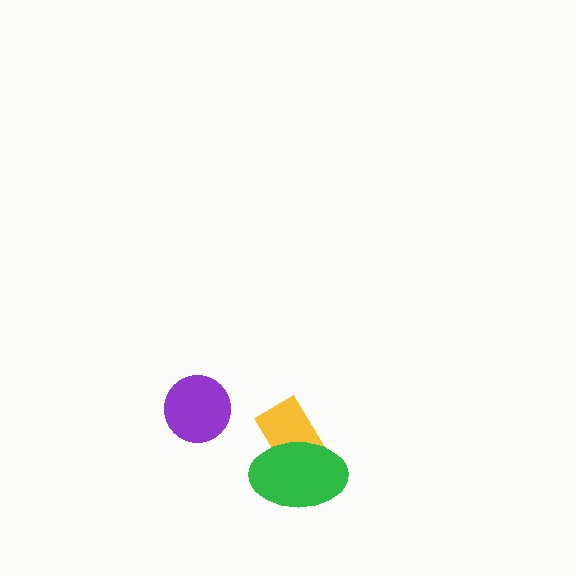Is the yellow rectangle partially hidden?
Yes, it is partially covered by another shape.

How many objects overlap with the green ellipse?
1 object overlaps with the green ellipse.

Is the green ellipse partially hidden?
No, no other shape covers it.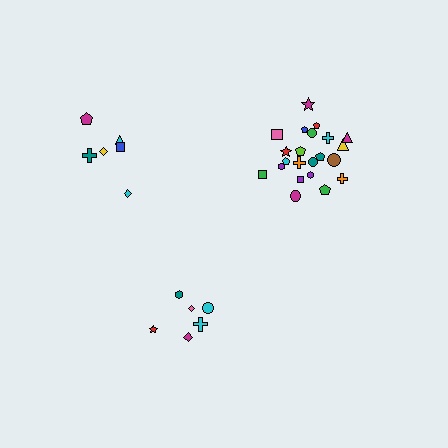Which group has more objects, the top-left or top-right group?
The top-right group.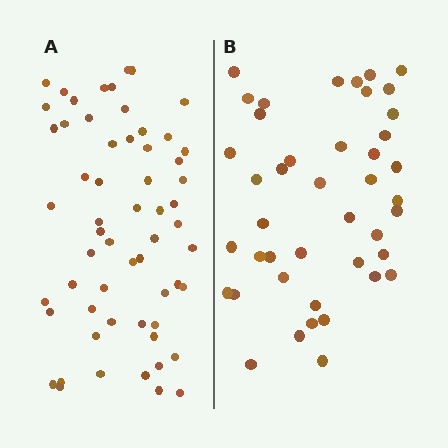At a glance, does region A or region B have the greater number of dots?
Region A (the left region) has more dots.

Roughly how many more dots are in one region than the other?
Region A has approximately 15 more dots than region B.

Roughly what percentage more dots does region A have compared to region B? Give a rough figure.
About 35% more.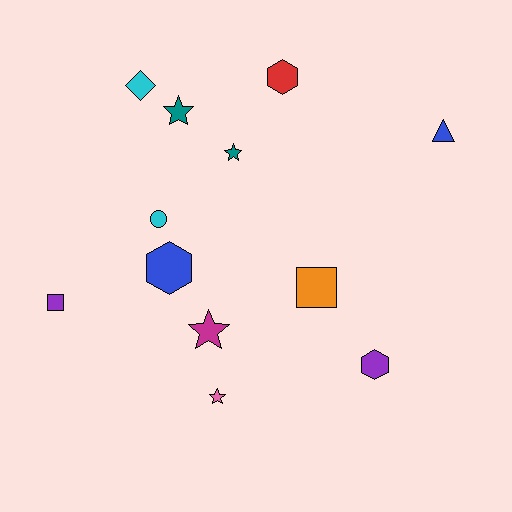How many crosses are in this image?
There are no crosses.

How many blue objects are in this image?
There are 2 blue objects.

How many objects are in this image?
There are 12 objects.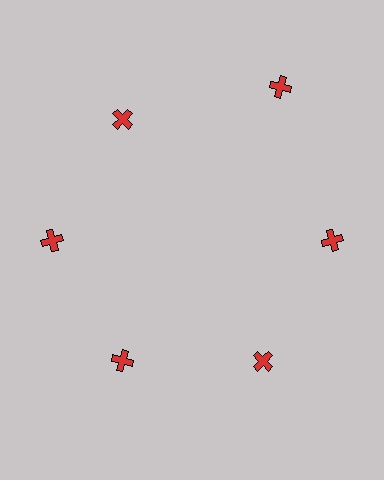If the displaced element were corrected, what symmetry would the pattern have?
It would have 6-fold rotational symmetry — the pattern would map onto itself every 60 degrees.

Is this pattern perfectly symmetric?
No. The 6 red crosses are arranged in a ring, but one element near the 1 o'clock position is pushed outward from the center, breaking the 6-fold rotational symmetry.